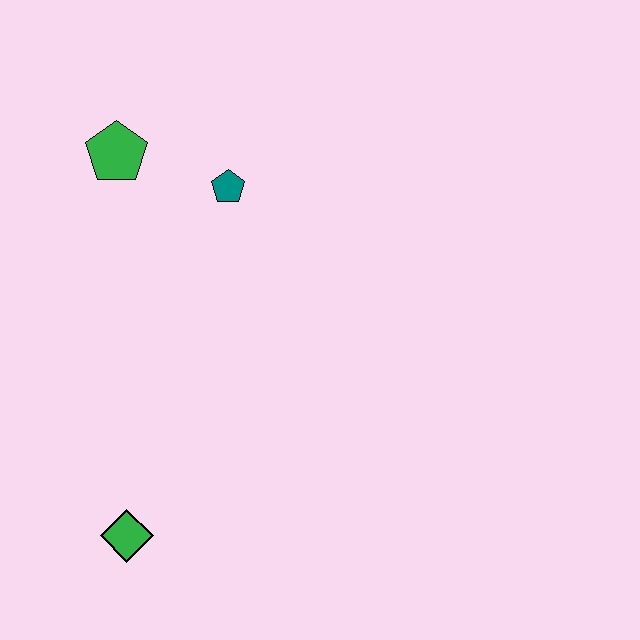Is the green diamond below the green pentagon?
Yes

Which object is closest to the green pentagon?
The teal pentagon is closest to the green pentagon.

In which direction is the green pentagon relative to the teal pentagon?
The green pentagon is to the left of the teal pentagon.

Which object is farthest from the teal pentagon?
The green diamond is farthest from the teal pentagon.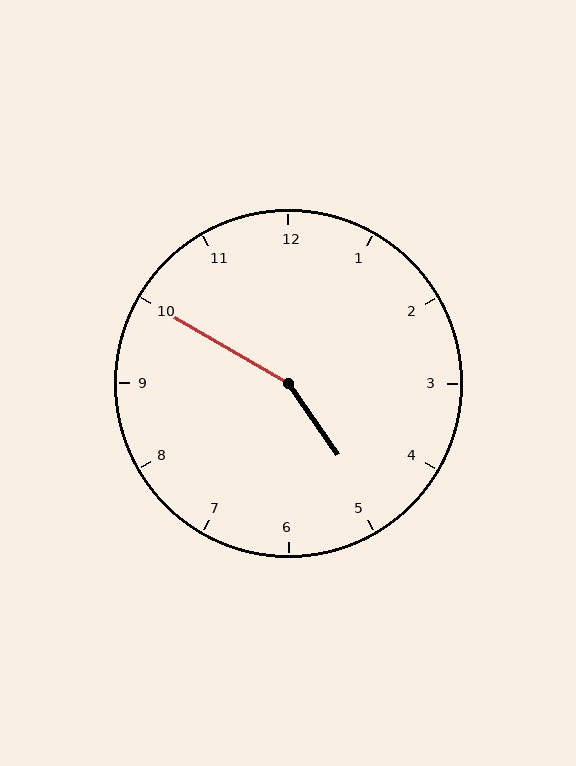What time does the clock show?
4:50.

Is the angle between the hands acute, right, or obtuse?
It is obtuse.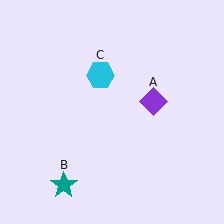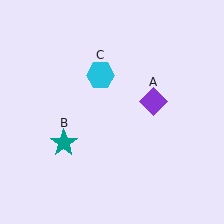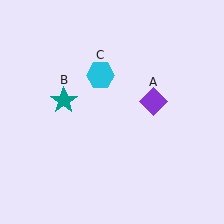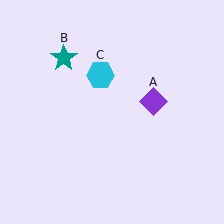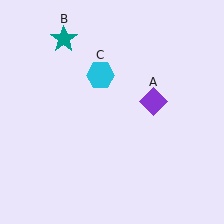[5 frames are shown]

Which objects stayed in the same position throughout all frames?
Purple diamond (object A) and cyan hexagon (object C) remained stationary.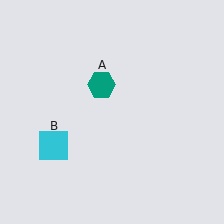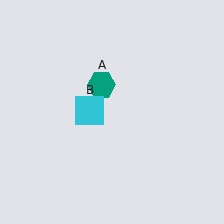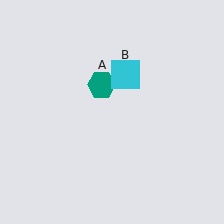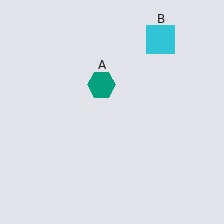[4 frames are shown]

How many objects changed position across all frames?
1 object changed position: cyan square (object B).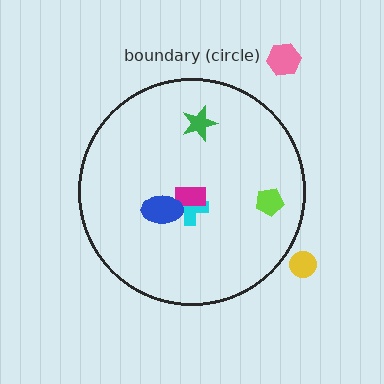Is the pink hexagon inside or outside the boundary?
Outside.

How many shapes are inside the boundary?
5 inside, 2 outside.